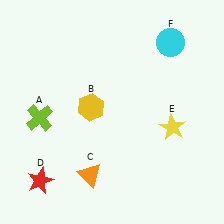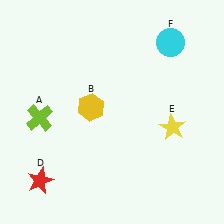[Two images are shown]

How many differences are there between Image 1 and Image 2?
There is 1 difference between the two images.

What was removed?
The orange triangle (C) was removed in Image 2.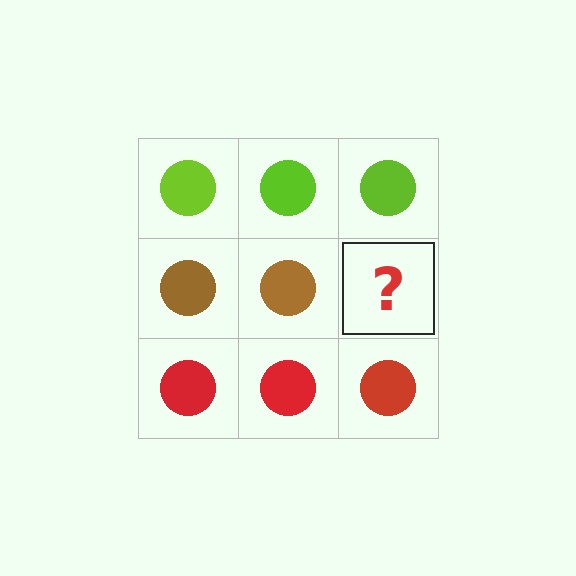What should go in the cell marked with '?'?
The missing cell should contain a brown circle.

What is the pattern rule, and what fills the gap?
The rule is that each row has a consistent color. The gap should be filled with a brown circle.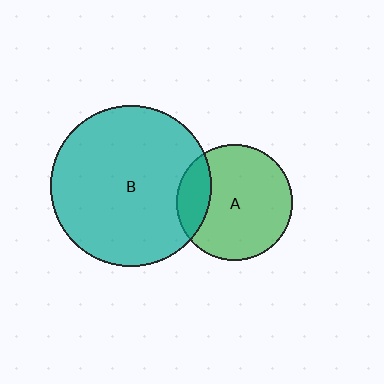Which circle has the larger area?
Circle B (teal).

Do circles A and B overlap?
Yes.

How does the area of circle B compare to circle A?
Approximately 2.0 times.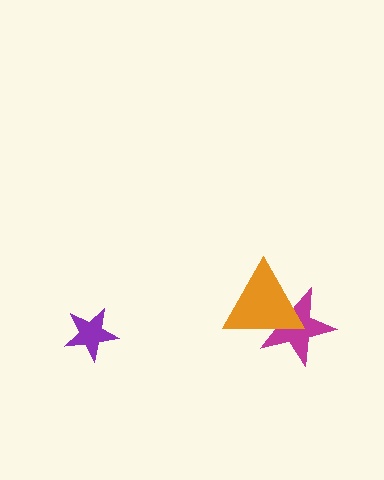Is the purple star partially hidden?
No, no other shape covers it.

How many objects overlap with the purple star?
0 objects overlap with the purple star.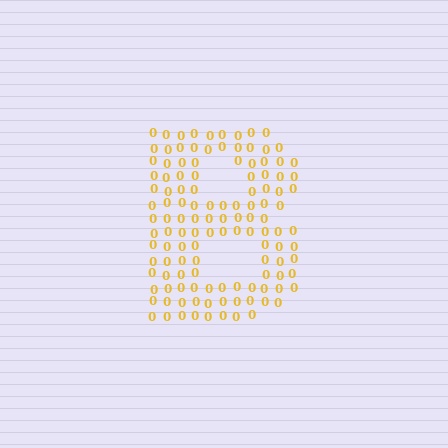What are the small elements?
The small elements are digit 0's.